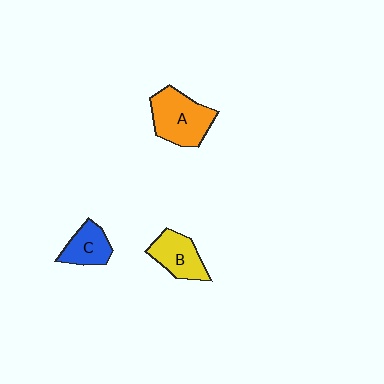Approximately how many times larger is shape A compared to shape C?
Approximately 1.7 times.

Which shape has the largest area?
Shape A (orange).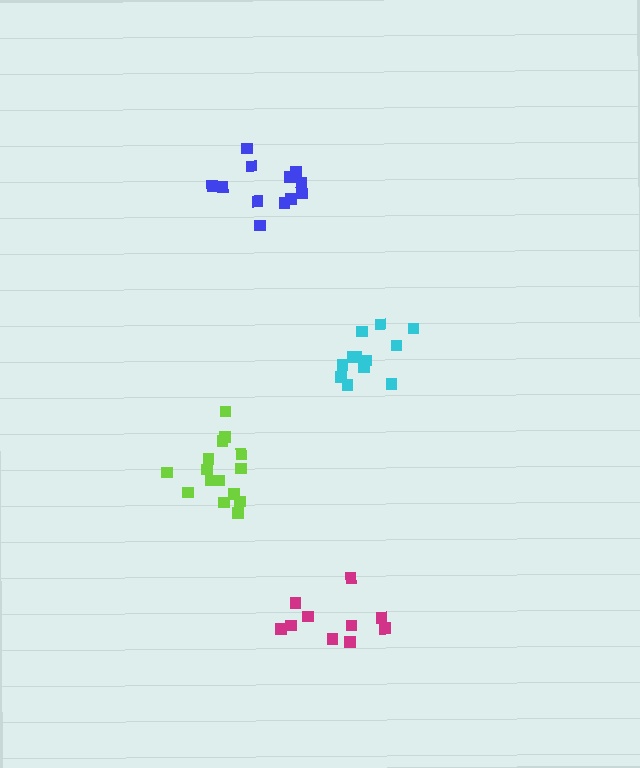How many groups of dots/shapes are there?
There are 4 groups.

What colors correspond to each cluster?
The clusters are colored: blue, lime, magenta, cyan.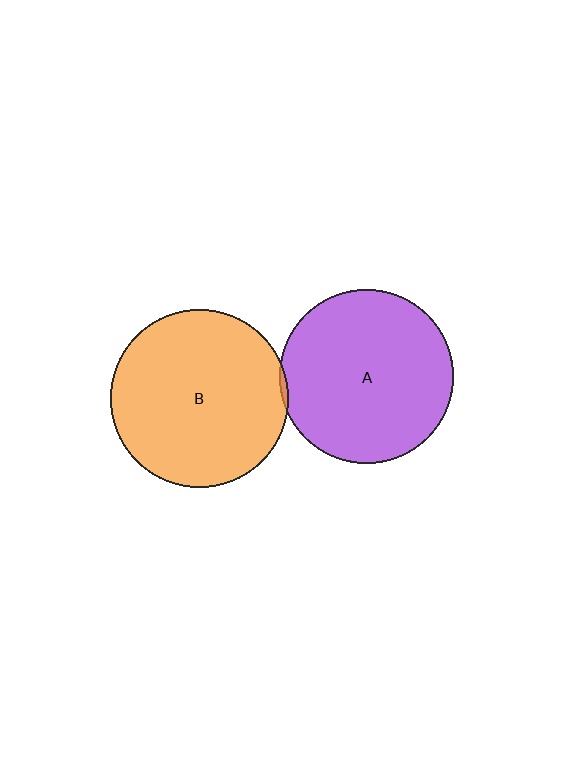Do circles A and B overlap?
Yes.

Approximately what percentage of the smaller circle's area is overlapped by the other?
Approximately 5%.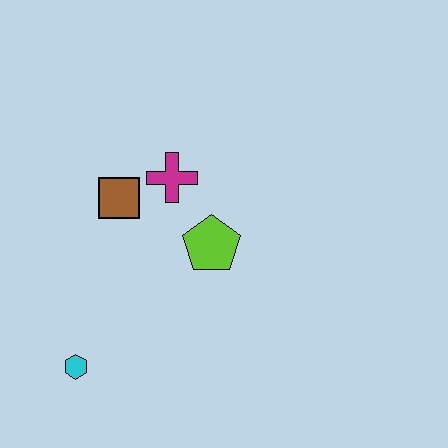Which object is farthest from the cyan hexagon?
The magenta cross is farthest from the cyan hexagon.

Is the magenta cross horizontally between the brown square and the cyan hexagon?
No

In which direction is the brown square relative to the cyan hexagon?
The brown square is above the cyan hexagon.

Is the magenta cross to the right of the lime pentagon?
No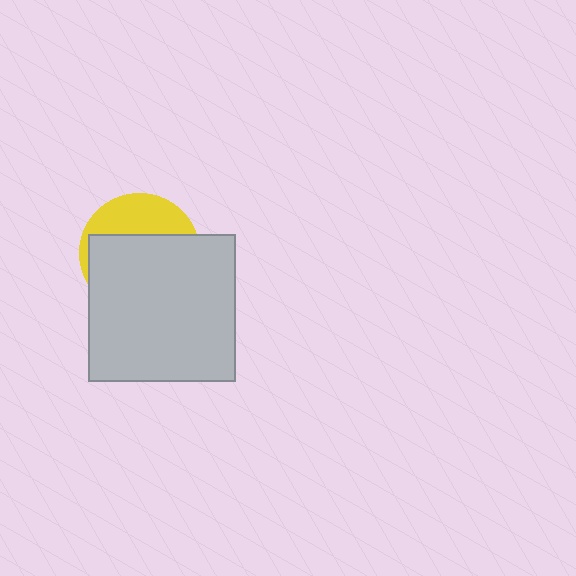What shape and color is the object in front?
The object in front is a light gray square.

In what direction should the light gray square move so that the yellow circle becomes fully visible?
The light gray square should move down. That is the shortest direction to clear the overlap and leave the yellow circle fully visible.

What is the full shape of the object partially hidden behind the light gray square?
The partially hidden object is a yellow circle.